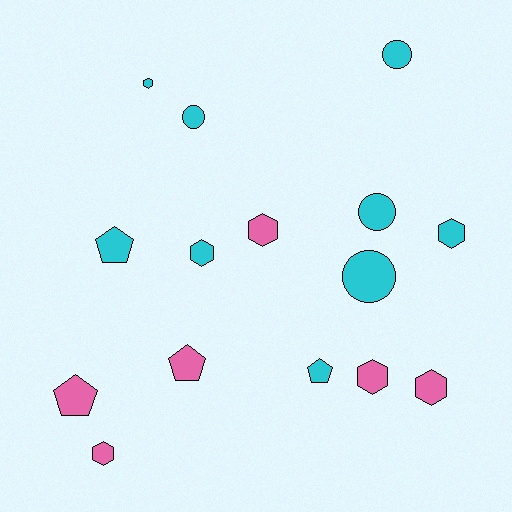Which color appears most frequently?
Cyan, with 9 objects.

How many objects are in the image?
There are 15 objects.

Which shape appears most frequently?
Hexagon, with 7 objects.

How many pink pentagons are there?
There are 2 pink pentagons.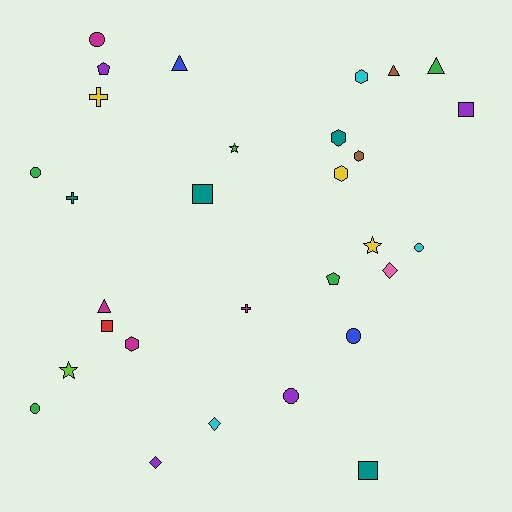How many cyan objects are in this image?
There are 3 cyan objects.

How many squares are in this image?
There are 4 squares.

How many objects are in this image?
There are 30 objects.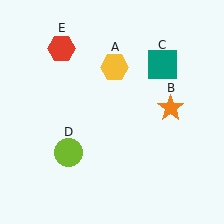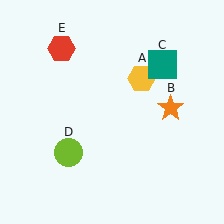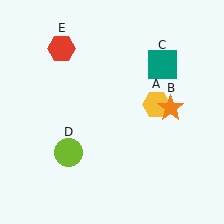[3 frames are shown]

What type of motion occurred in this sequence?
The yellow hexagon (object A) rotated clockwise around the center of the scene.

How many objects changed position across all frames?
1 object changed position: yellow hexagon (object A).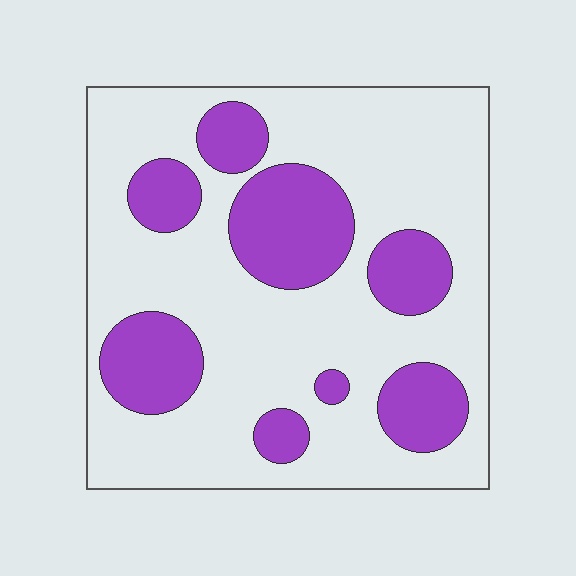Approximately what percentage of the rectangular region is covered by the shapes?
Approximately 30%.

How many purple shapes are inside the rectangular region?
8.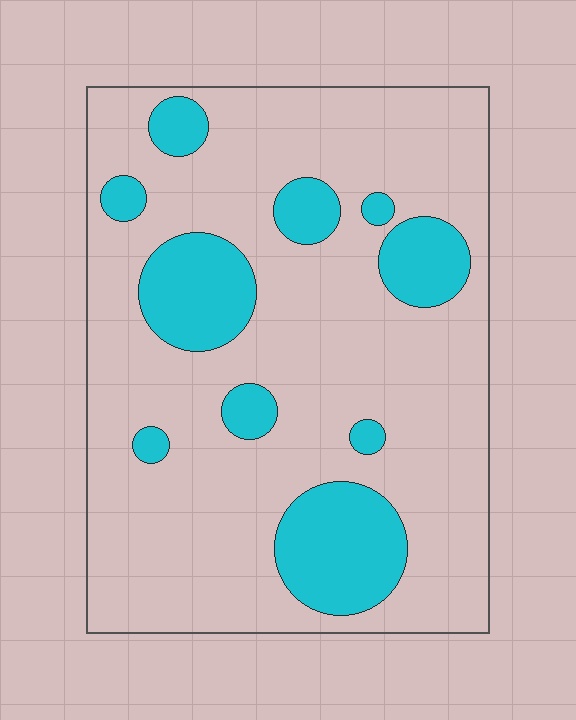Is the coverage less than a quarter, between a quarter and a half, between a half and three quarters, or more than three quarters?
Less than a quarter.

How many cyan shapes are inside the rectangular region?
10.